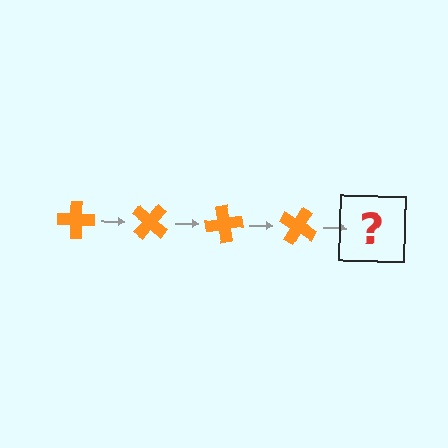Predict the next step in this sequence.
The next step is an orange cross rotated 160 degrees.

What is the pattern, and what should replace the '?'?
The pattern is that the cross rotates 40 degrees each step. The '?' should be an orange cross rotated 160 degrees.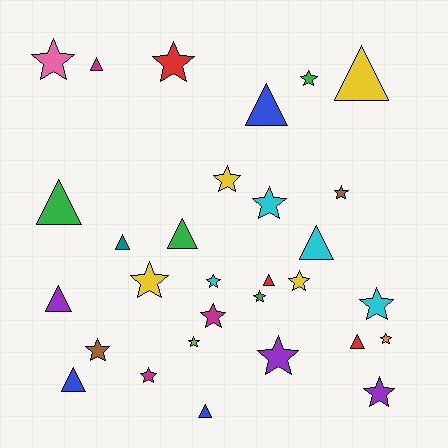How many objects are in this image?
There are 30 objects.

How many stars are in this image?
There are 18 stars.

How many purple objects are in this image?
There are 3 purple objects.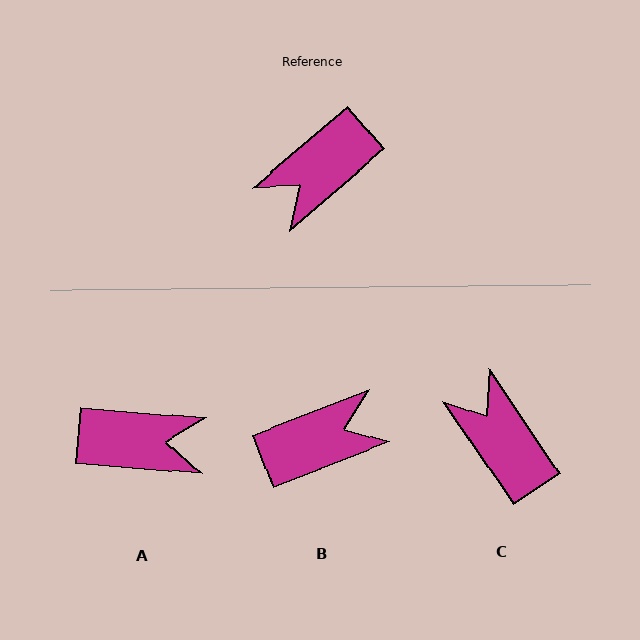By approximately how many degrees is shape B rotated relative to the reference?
Approximately 161 degrees counter-clockwise.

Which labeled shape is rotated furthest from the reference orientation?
B, about 161 degrees away.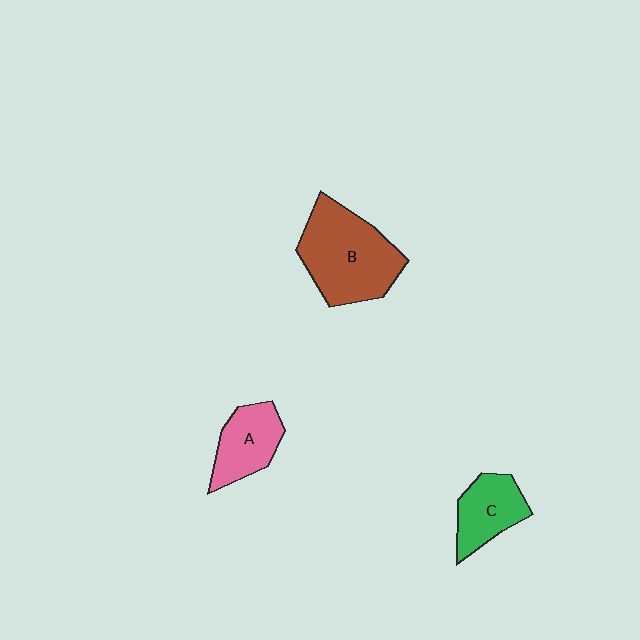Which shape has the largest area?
Shape B (brown).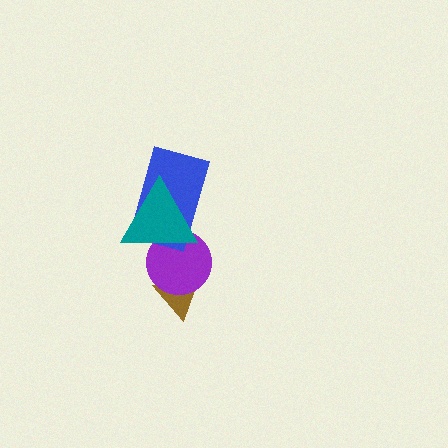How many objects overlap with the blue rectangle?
2 objects overlap with the blue rectangle.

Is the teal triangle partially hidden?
No, no other shape covers it.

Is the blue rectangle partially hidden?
Yes, it is partially covered by another shape.